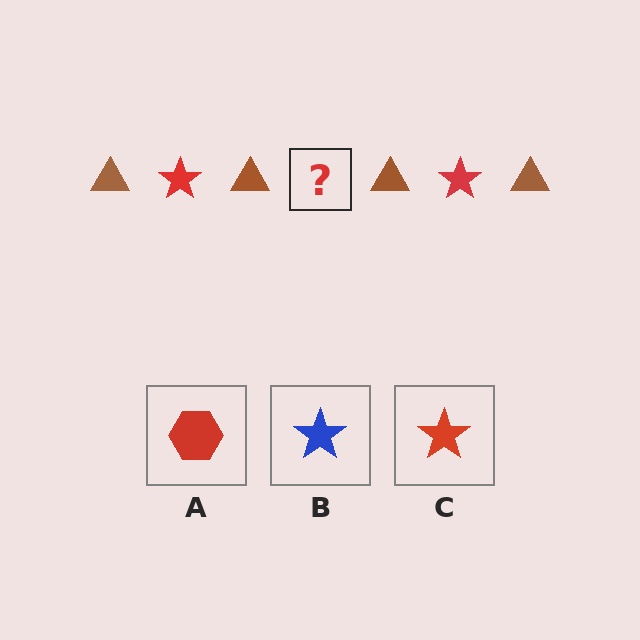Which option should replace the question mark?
Option C.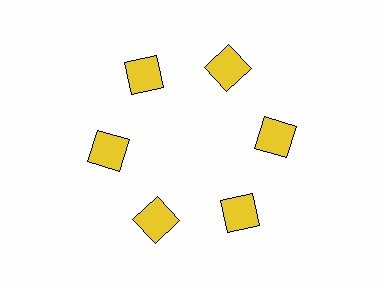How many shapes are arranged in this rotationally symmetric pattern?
There are 6 shapes, arranged in 6 groups of 1.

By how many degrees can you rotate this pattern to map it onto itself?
The pattern maps onto itself every 60 degrees of rotation.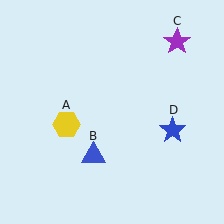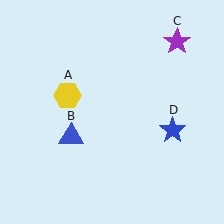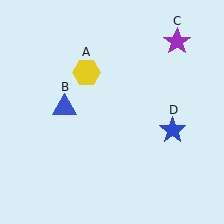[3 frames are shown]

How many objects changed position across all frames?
2 objects changed position: yellow hexagon (object A), blue triangle (object B).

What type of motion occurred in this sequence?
The yellow hexagon (object A), blue triangle (object B) rotated clockwise around the center of the scene.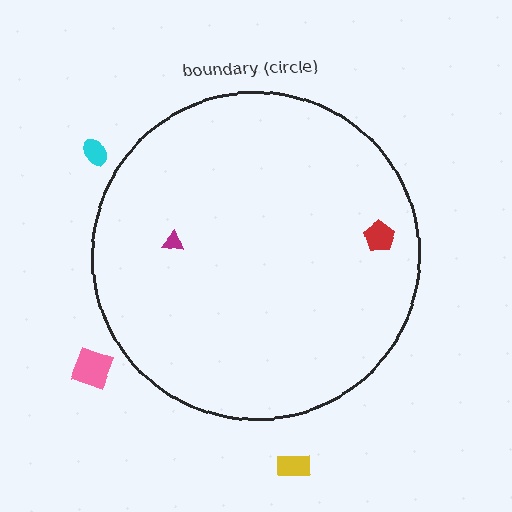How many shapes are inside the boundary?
2 inside, 3 outside.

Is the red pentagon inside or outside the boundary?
Inside.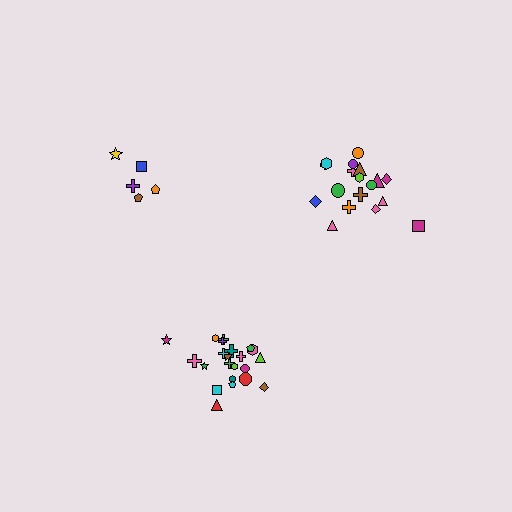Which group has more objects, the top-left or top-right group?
The top-right group.